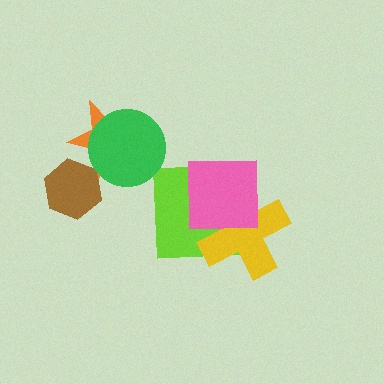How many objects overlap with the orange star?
2 objects overlap with the orange star.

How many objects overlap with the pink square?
2 objects overlap with the pink square.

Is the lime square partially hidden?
Yes, it is partially covered by another shape.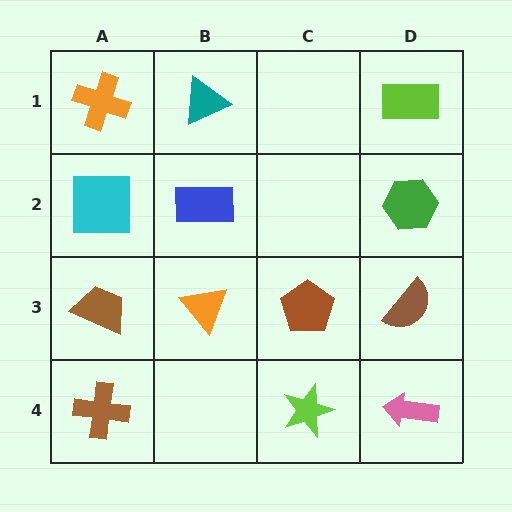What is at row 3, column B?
An orange triangle.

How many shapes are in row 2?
3 shapes.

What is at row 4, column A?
A brown cross.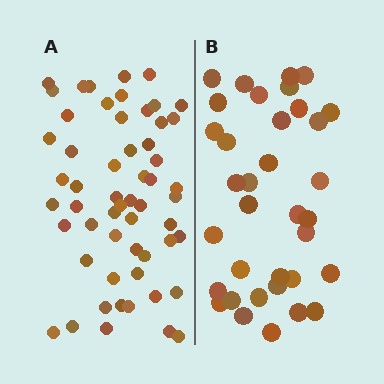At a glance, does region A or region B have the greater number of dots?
Region A (the left region) has more dots.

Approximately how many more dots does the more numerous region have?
Region A has approximately 20 more dots than region B.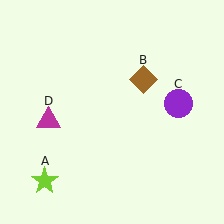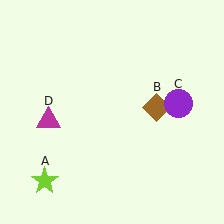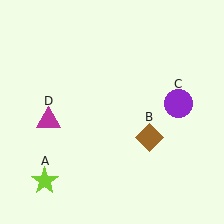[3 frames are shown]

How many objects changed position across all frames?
1 object changed position: brown diamond (object B).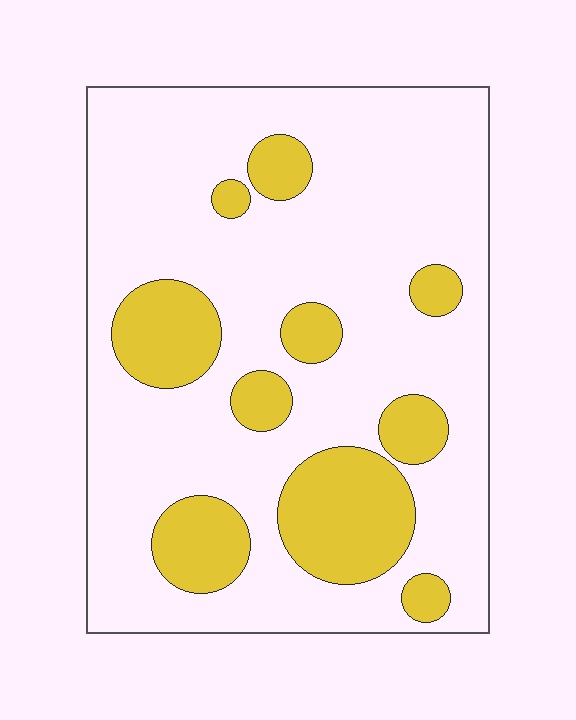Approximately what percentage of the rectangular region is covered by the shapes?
Approximately 25%.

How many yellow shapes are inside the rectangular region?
10.